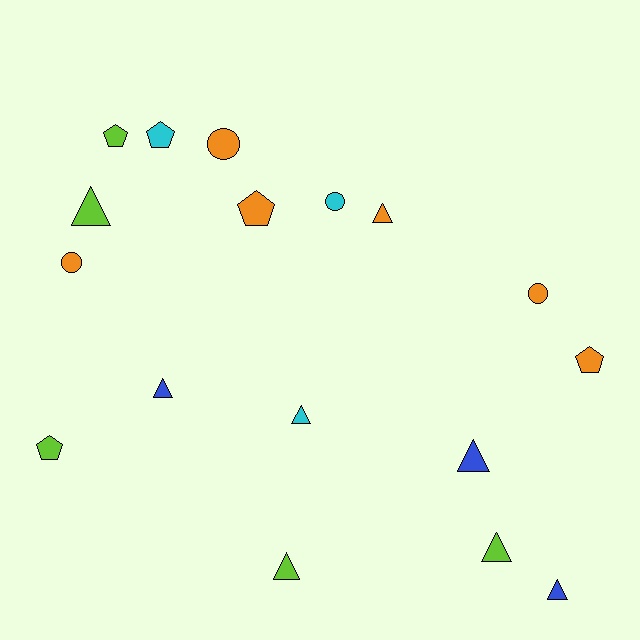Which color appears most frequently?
Orange, with 6 objects.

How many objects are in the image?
There are 17 objects.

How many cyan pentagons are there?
There is 1 cyan pentagon.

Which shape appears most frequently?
Triangle, with 8 objects.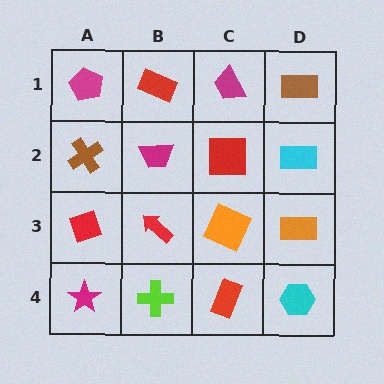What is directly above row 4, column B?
A red arrow.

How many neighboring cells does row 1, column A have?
2.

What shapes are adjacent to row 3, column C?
A red square (row 2, column C), a red rectangle (row 4, column C), a red arrow (row 3, column B), an orange rectangle (row 3, column D).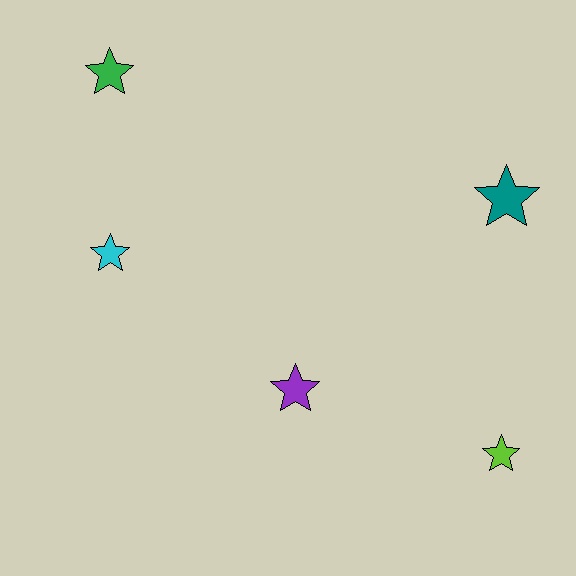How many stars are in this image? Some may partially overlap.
There are 5 stars.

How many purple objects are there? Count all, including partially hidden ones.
There is 1 purple object.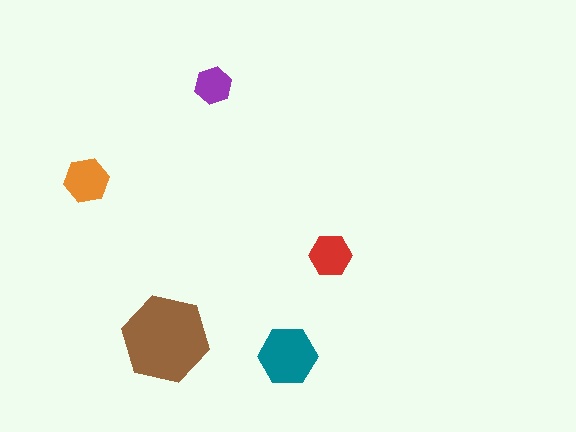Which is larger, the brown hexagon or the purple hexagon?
The brown one.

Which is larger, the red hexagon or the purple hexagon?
The red one.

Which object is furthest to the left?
The orange hexagon is leftmost.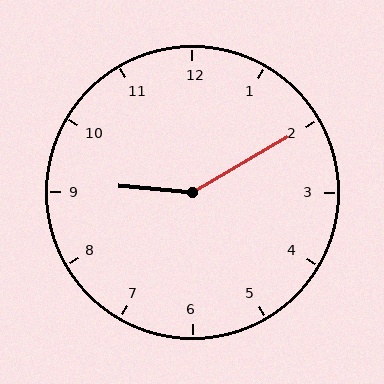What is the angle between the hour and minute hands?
Approximately 145 degrees.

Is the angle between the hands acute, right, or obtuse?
It is obtuse.